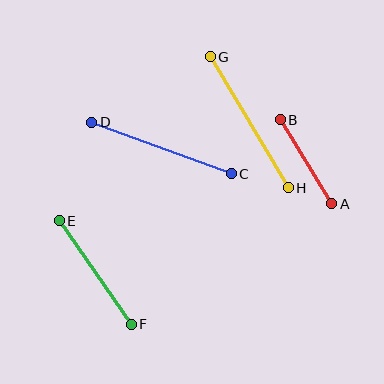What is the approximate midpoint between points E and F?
The midpoint is at approximately (95, 272) pixels.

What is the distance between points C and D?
The distance is approximately 149 pixels.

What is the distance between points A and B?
The distance is approximately 99 pixels.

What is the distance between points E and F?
The distance is approximately 126 pixels.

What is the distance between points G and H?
The distance is approximately 152 pixels.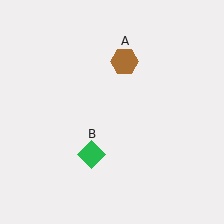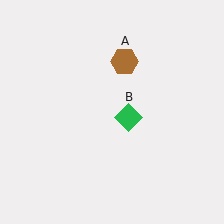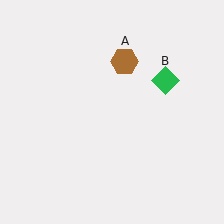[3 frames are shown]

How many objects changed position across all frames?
1 object changed position: green diamond (object B).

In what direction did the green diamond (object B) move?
The green diamond (object B) moved up and to the right.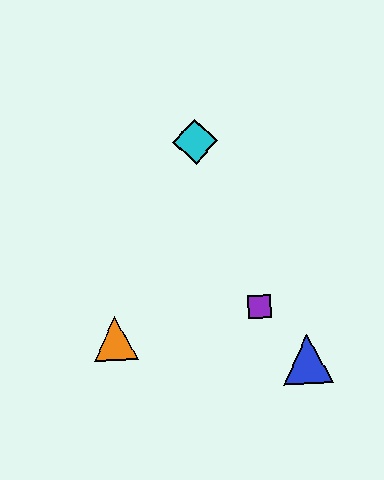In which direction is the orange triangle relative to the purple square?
The orange triangle is to the left of the purple square.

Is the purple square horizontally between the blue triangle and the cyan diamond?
Yes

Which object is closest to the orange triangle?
The purple square is closest to the orange triangle.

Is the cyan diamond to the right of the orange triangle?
Yes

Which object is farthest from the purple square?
The cyan diamond is farthest from the purple square.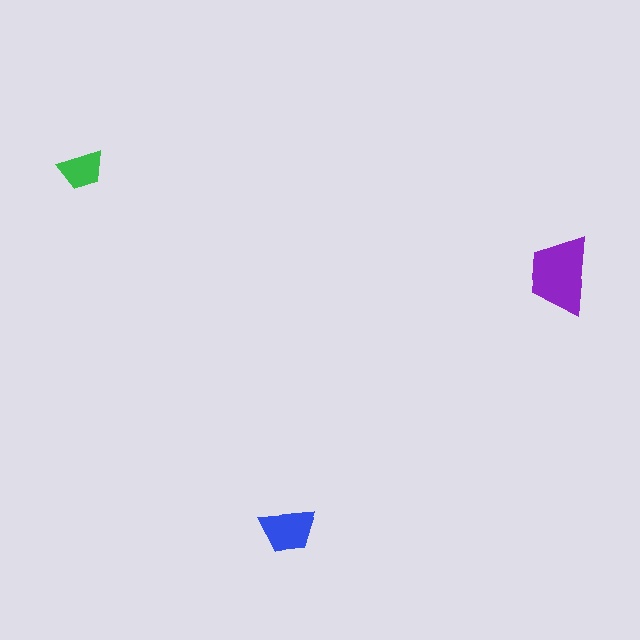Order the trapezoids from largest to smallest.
the purple one, the blue one, the green one.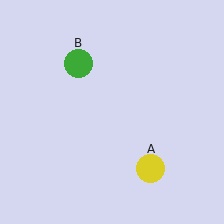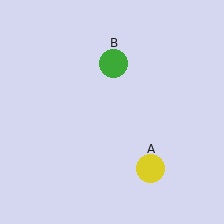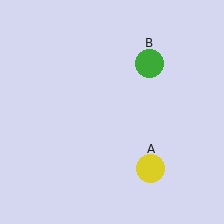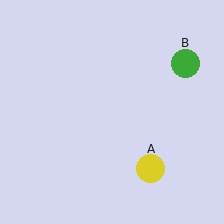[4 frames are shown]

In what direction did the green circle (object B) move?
The green circle (object B) moved right.